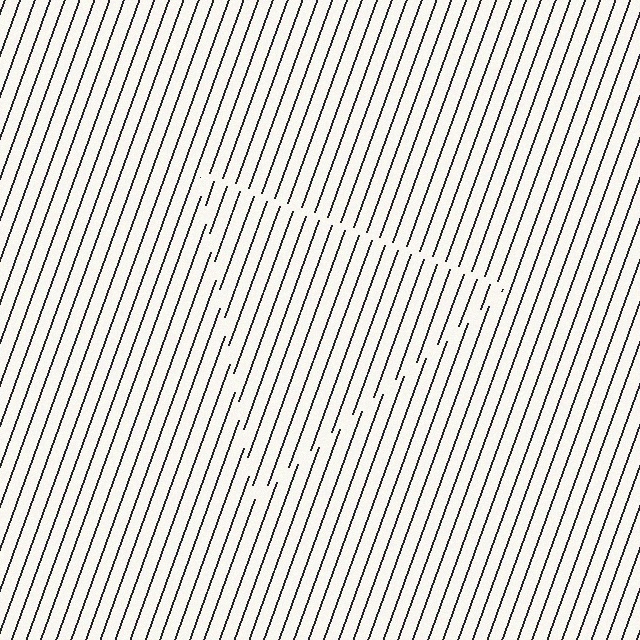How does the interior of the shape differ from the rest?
The interior of the shape contains the same grating, shifted by half a period — the contour is defined by the phase discontinuity where line-ends from the inner and outer gratings abut.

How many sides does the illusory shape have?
3 sides — the line-ends trace a triangle.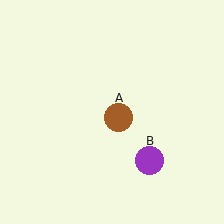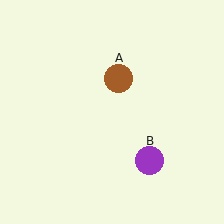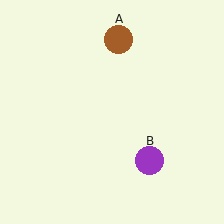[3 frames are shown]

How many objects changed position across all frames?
1 object changed position: brown circle (object A).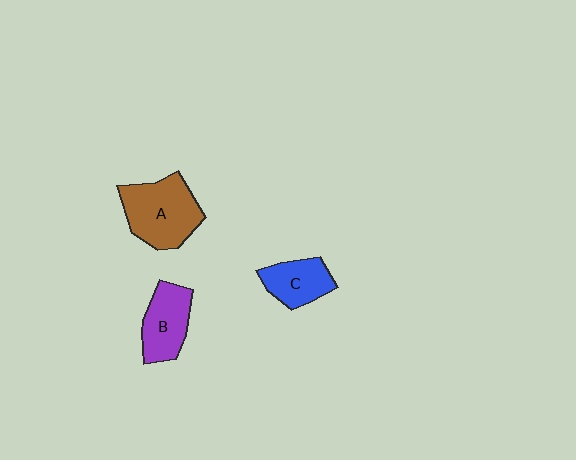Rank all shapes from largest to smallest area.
From largest to smallest: A (brown), B (purple), C (blue).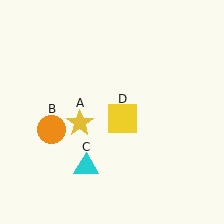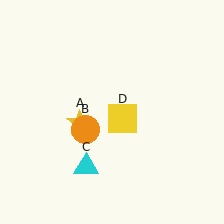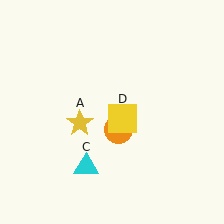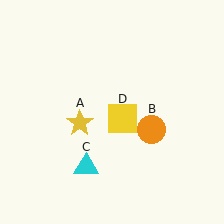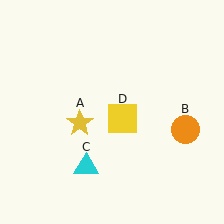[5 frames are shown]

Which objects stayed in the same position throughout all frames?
Yellow star (object A) and cyan triangle (object C) and yellow square (object D) remained stationary.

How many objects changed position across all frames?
1 object changed position: orange circle (object B).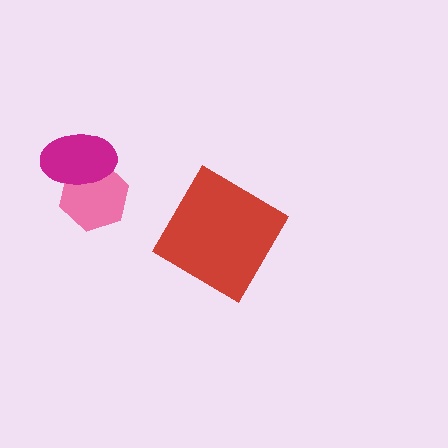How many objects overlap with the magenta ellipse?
1 object overlaps with the magenta ellipse.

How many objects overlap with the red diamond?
0 objects overlap with the red diamond.